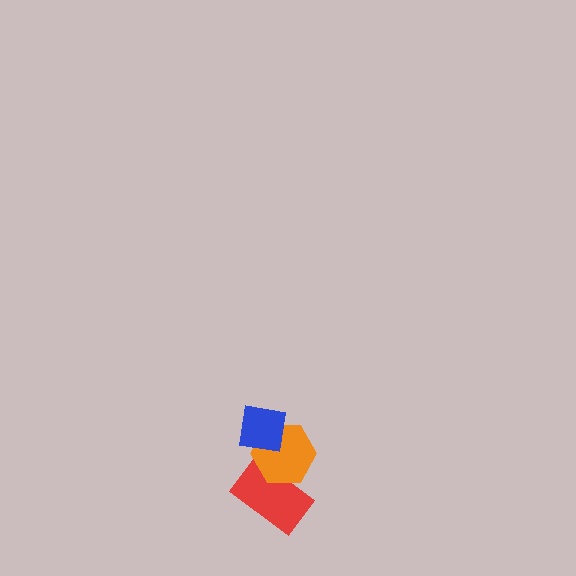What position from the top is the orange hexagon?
The orange hexagon is 2nd from the top.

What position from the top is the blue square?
The blue square is 1st from the top.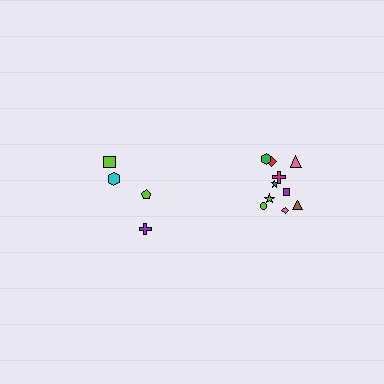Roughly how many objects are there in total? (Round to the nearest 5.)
Roughly 15 objects in total.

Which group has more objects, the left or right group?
The right group.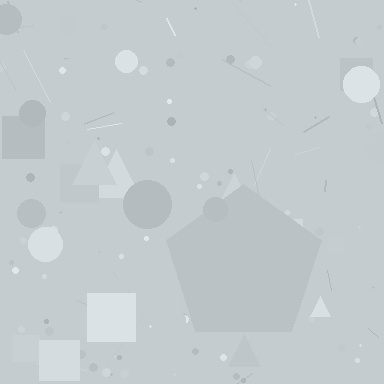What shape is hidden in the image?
A pentagon is hidden in the image.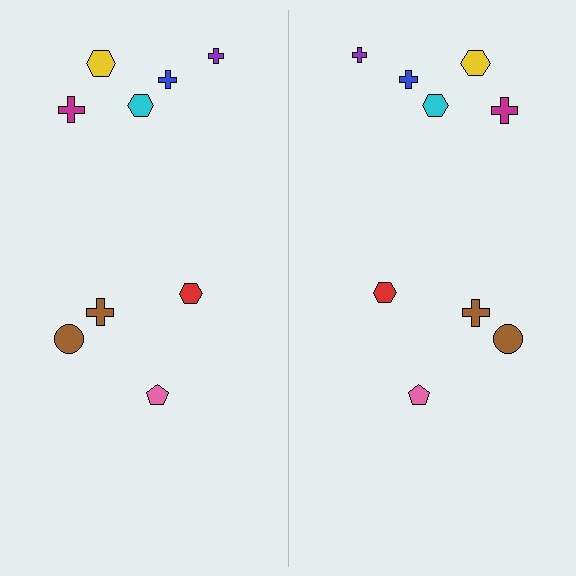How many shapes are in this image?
There are 18 shapes in this image.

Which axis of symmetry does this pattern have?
The pattern has a vertical axis of symmetry running through the center of the image.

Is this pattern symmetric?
Yes, this pattern has bilateral (reflection) symmetry.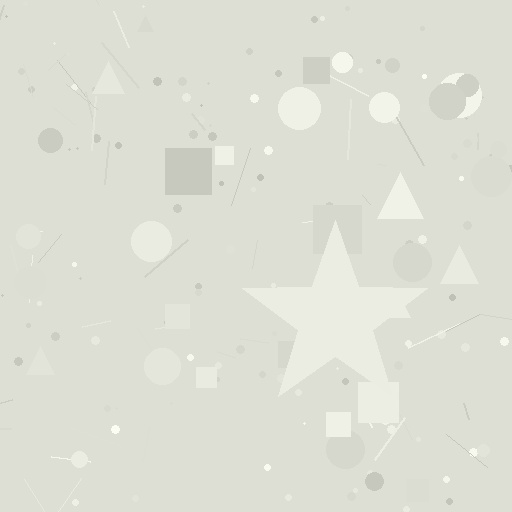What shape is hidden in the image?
A star is hidden in the image.